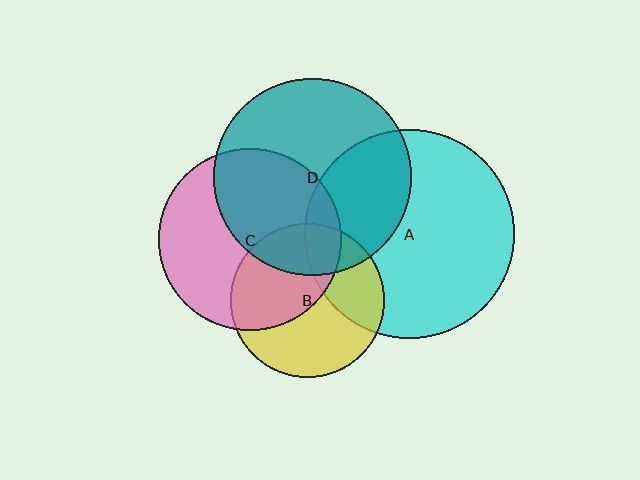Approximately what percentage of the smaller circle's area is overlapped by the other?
Approximately 10%.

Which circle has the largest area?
Circle A (cyan).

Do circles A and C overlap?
Yes.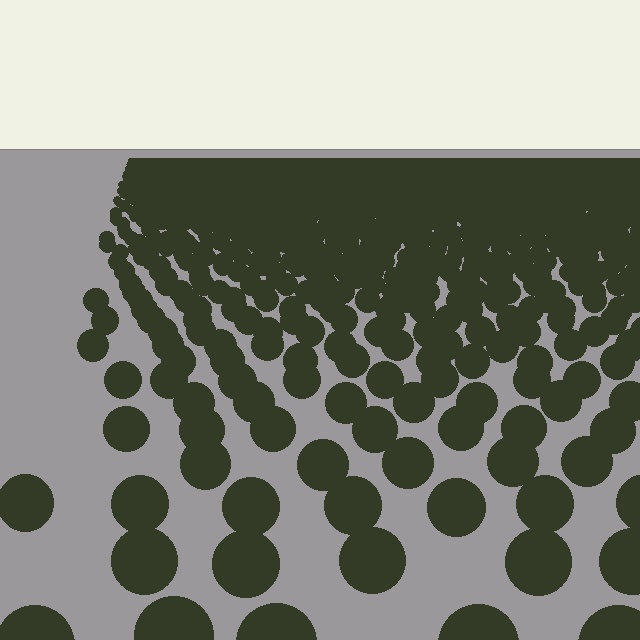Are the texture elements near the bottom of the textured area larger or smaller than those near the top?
Larger. Near the bottom, elements are closer to the viewer and appear at a bigger on-screen size.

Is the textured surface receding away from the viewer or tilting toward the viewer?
The surface is receding away from the viewer. Texture elements get smaller and denser toward the top.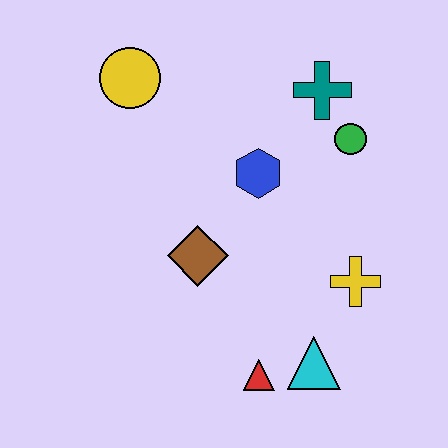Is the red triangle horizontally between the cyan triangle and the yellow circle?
Yes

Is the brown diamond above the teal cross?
No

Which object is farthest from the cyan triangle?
The yellow circle is farthest from the cyan triangle.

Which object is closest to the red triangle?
The cyan triangle is closest to the red triangle.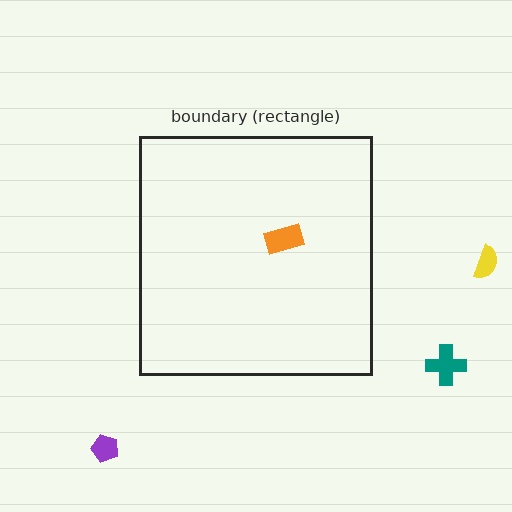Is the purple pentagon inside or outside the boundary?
Outside.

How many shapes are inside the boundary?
1 inside, 3 outside.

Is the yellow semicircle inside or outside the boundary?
Outside.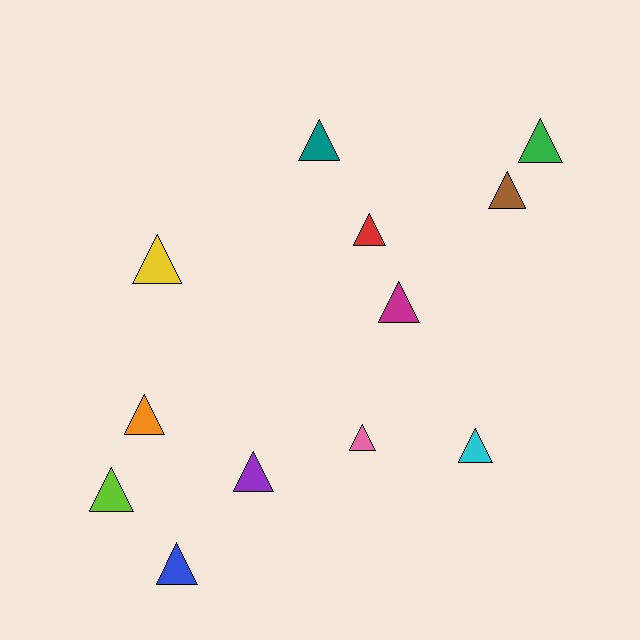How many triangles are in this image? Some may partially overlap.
There are 12 triangles.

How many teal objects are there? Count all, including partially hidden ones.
There is 1 teal object.